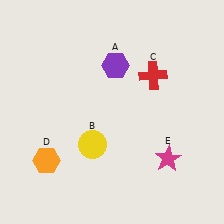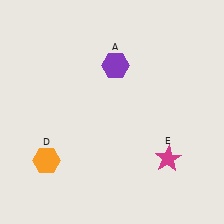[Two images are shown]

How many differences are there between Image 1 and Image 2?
There are 2 differences between the two images.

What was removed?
The red cross (C), the yellow circle (B) were removed in Image 2.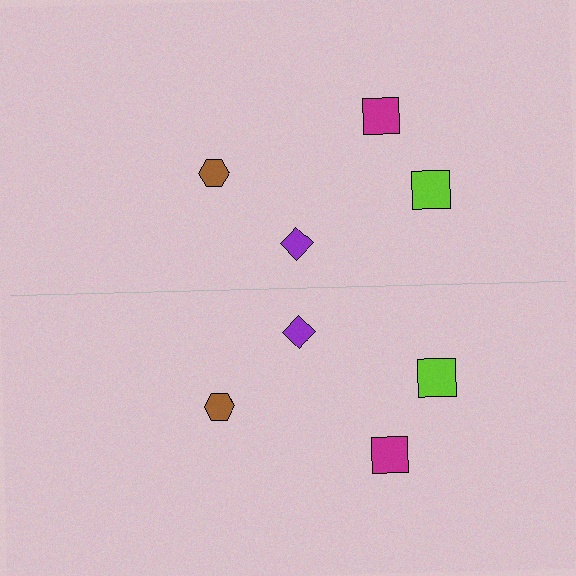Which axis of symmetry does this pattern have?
The pattern has a horizontal axis of symmetry running through the center of the image.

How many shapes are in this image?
There are 8 shapes in this image.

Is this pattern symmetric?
Yes, this pattern has bilateral (reflection) symmetry.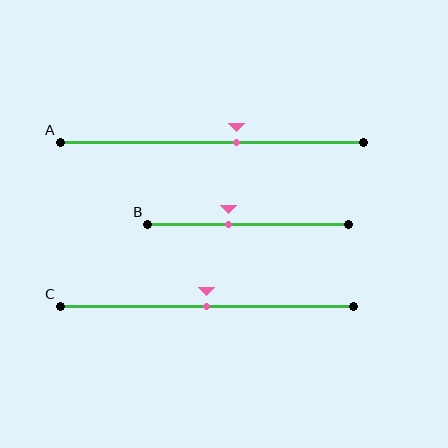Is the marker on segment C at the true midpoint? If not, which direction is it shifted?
Yes, the marker on segment C is at the true midpoint.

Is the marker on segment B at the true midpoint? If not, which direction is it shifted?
No, the marker on segment B is shifted to the left by about 10% of the segment length.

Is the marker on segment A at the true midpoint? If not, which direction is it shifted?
No, the marker on segment A is shifted to the right by about 8% of the segment length.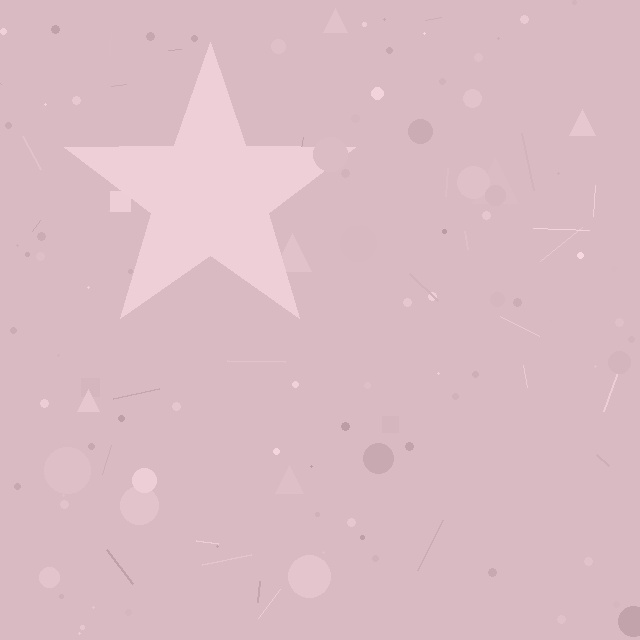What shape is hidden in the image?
A star is hidden in the image.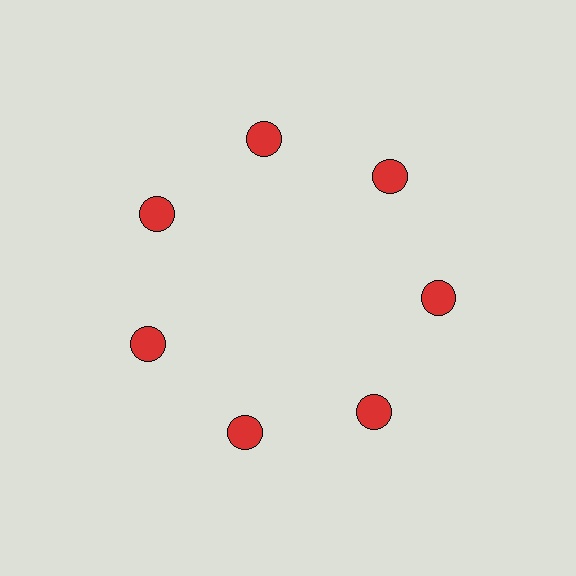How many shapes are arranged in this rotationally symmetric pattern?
There are 7 shapes, arranged in 7 groups of 1.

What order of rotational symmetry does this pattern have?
This pattern has 7-fold rotational symmetry.